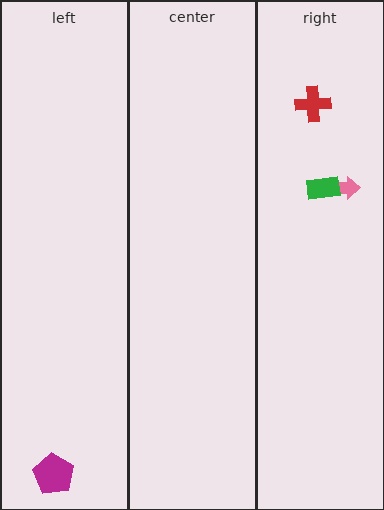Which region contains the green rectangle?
The right region.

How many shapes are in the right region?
3.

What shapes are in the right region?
The pink arrow, the red cross, the green rectangle.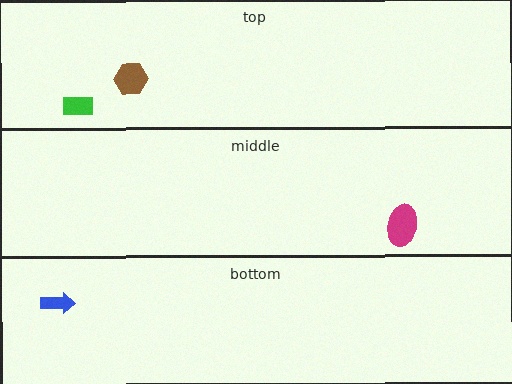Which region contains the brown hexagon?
The top region.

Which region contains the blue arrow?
The bottom region.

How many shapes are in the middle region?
1.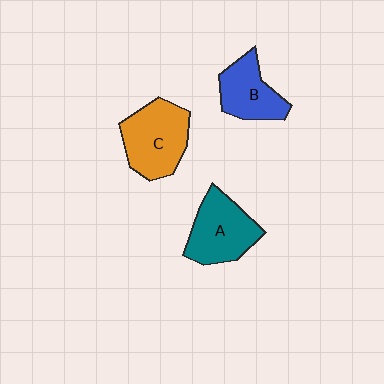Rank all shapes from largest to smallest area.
From largest to smallest: C (orange), A (teal), B (blue).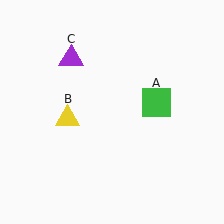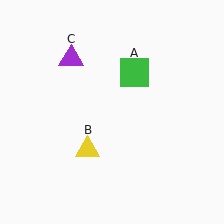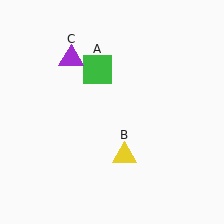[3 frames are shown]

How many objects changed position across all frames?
2 objects changed position: green square (object A), yellow triangle (object B).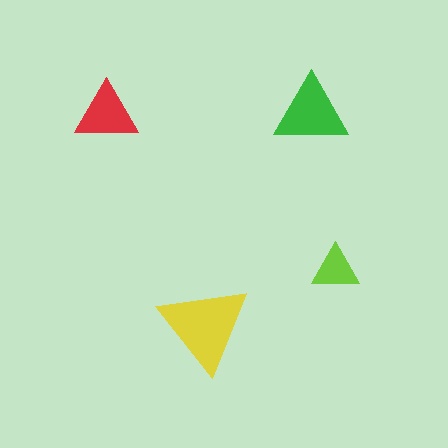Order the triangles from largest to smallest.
the yellow one, the green one, the red one, the lime one.